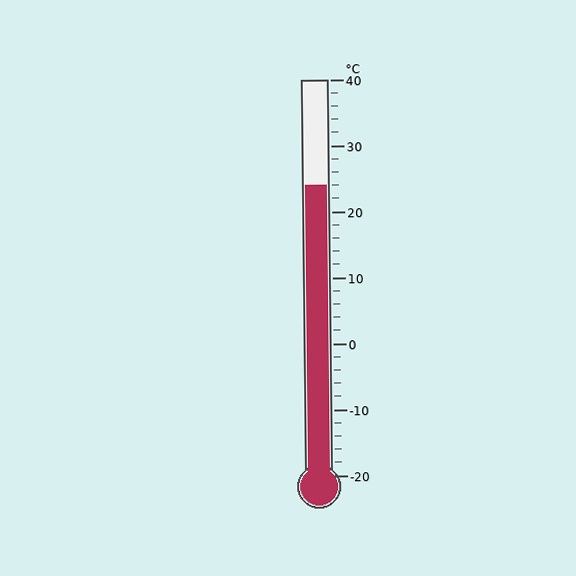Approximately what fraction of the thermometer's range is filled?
The thermometer is filled to approximately 75% of its range.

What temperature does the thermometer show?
The thermometer shows approximately 24°C.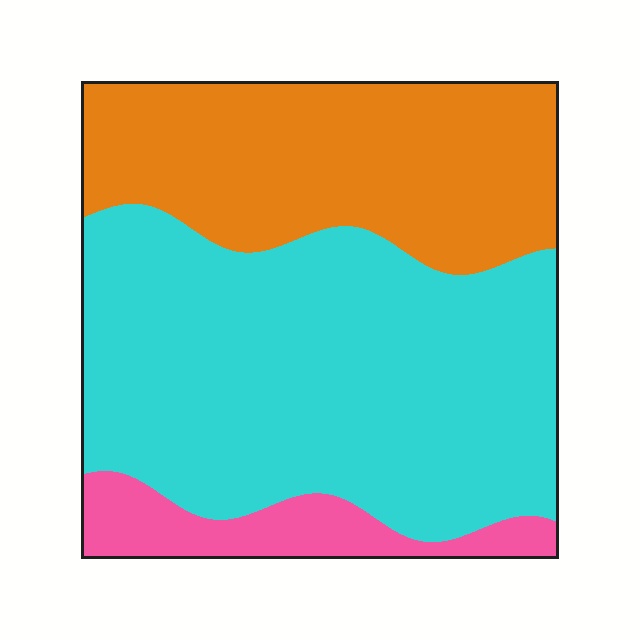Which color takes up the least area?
Pink, at roughly 10%.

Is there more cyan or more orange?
Cyan.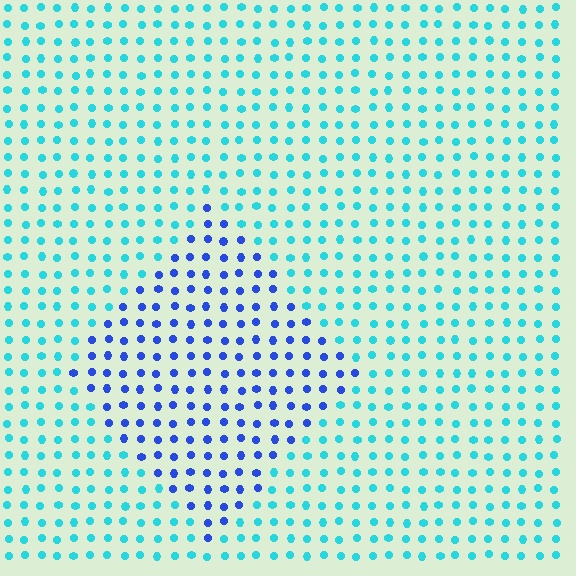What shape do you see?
I see a diamond.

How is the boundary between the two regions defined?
The boundary is defined purely by a slight shift in hue (about 46 degrees). Spacing, size, and orientation are identical on both sides.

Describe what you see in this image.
The image is filled with small cyan elements in a uniform arrangement. A diamond-shaped region is visible where the elements are tinted to a slightly different hue, forming a subtle color boundary.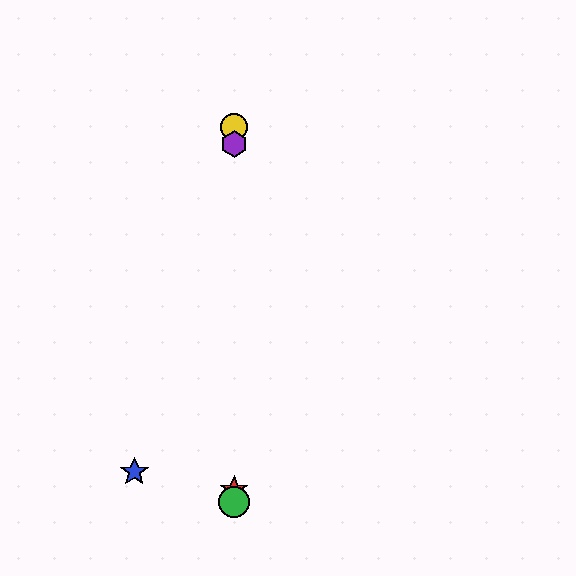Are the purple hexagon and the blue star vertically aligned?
No, the purple hexagon is at x≈234 and the blue star is at x≈134.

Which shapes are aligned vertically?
The red star, the green circle, the yellow circle, the purple hexagon are aligned vertically.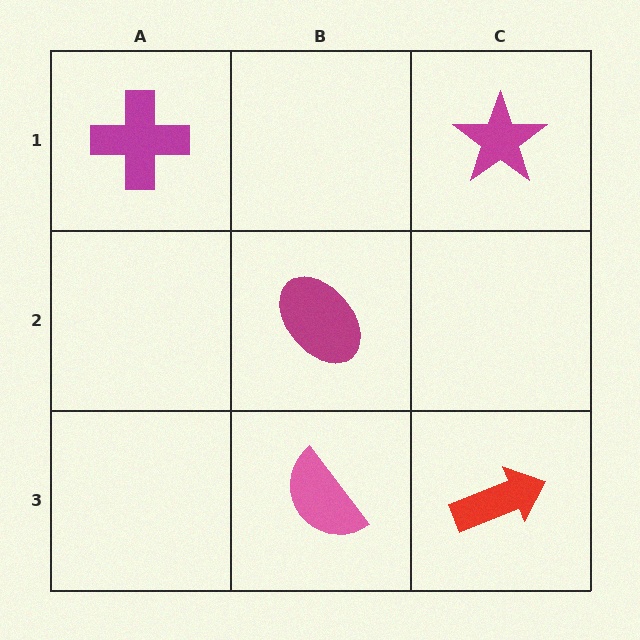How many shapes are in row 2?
1 shape.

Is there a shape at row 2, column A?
No, that cell is empty.